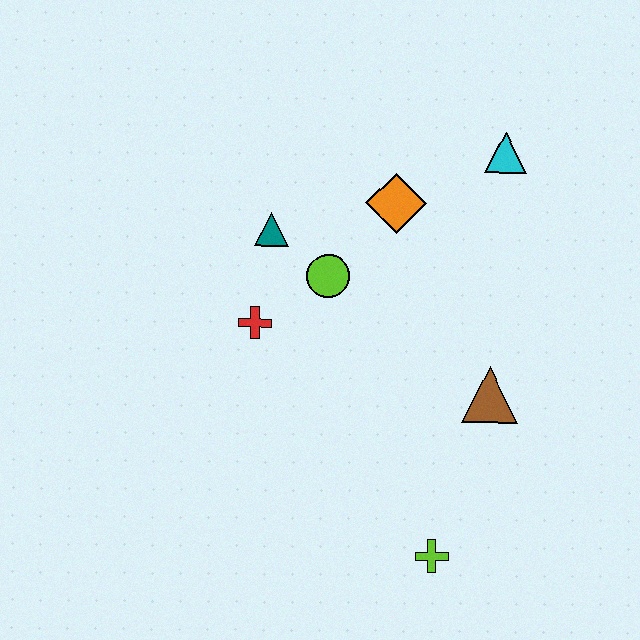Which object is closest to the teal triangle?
The lime circle is closest to the teal triangle.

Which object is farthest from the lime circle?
The lime cross is farthest from the lime circle.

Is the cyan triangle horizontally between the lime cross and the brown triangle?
No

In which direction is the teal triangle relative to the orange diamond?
The teal triangle is to the left of the orange diamond.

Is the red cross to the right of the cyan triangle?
No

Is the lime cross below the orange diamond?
Yes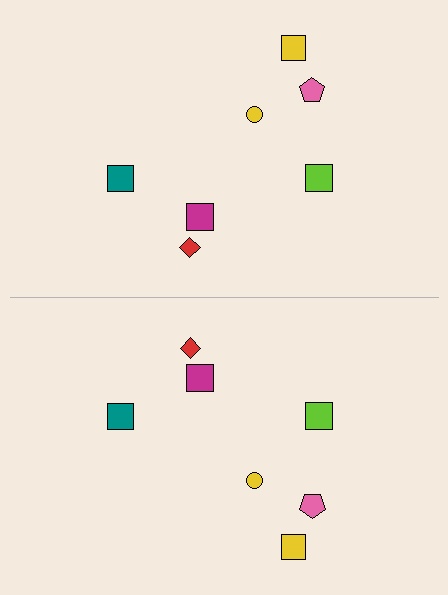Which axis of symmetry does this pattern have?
The pattern has a horizontal axis of symmetry running through the center of the image.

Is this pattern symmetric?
Yes, this pattern has bilateral (reflection) symmetry.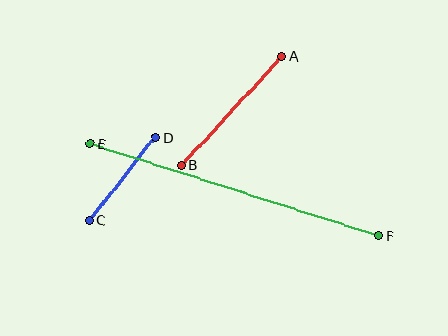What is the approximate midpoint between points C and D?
The midpoint is at approximately (122, 179) pixels.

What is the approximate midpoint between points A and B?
The midpoint is at approximately (232, 111) pixels.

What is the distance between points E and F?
The distance is approximately 302 pixels.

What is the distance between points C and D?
The distance is approximately 106 pixels.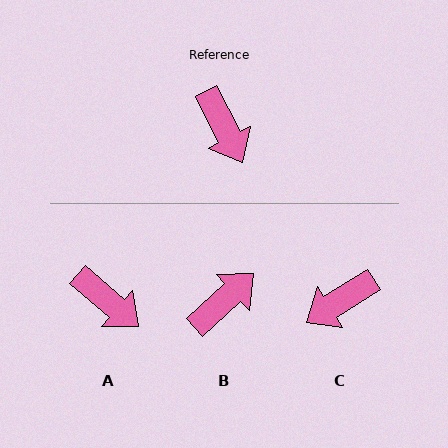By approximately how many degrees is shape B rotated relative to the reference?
Approximately 106 degrees counter-clockwise.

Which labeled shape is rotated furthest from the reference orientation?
B, about 106 degrees away.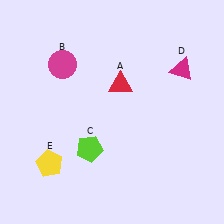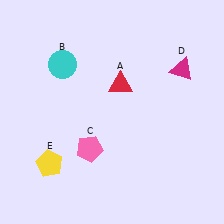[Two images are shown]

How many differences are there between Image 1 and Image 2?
There are 2 differences between the two images.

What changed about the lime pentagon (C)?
In Image 1, C is lime. In Image 2, it changed to pink.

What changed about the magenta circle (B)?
In Image 1, B is magenta. In Image 2, it changed to cyan.